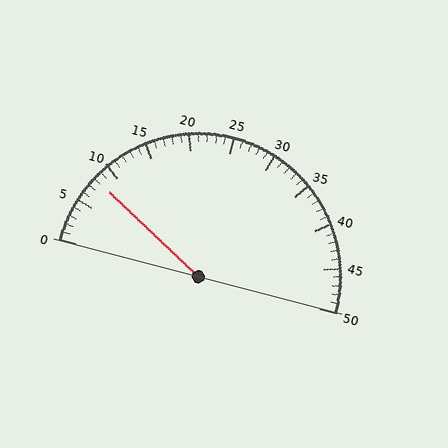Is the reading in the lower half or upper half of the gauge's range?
The reading is in the lower half of the range (0 to 50).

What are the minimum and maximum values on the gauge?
The gauge ranges from 0 to 50.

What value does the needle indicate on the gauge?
The needle indicates approximately 8.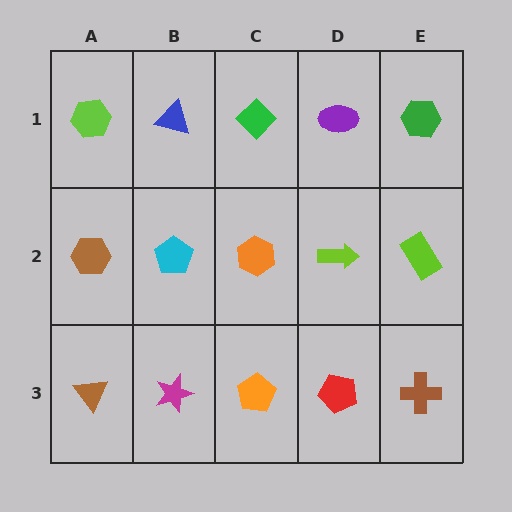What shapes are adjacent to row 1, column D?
A lime arrow (row 2, column D), a green diamond (row 1, column C), a green hexagon (row 1, column E).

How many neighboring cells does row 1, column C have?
3.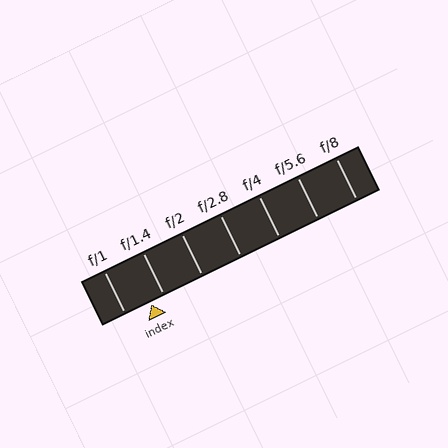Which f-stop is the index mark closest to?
The index mark is closest to f/1.4.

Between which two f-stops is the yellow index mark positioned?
The index mark is between f/1 and f/1.4.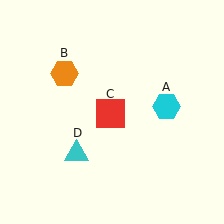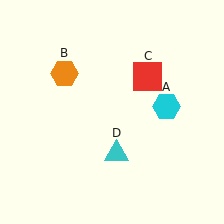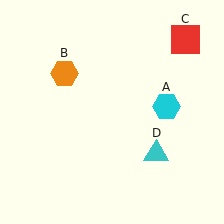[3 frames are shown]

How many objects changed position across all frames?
2 objects changed position: red square (object C), cyan triangle (object D).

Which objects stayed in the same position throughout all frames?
Cyan hexagon (object A) and orange hexagon (object B) remained stationary.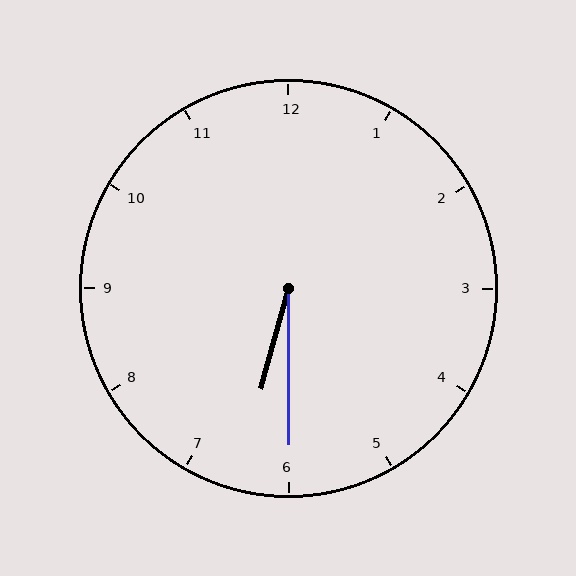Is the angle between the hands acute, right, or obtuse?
It is acute.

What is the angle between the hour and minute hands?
Approximately 15 degrees.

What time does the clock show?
6:30.